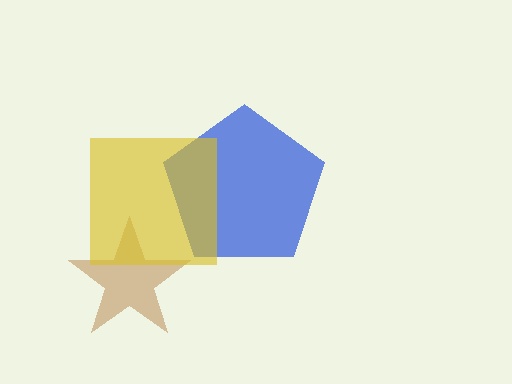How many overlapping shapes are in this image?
There are 3 overlapping shapes in the image.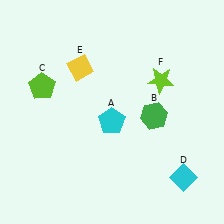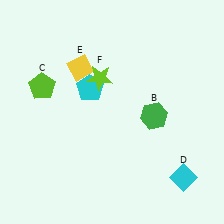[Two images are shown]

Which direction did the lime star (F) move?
The lime star (F) moved left.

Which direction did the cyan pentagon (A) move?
The cyan pentagon (A) moved up.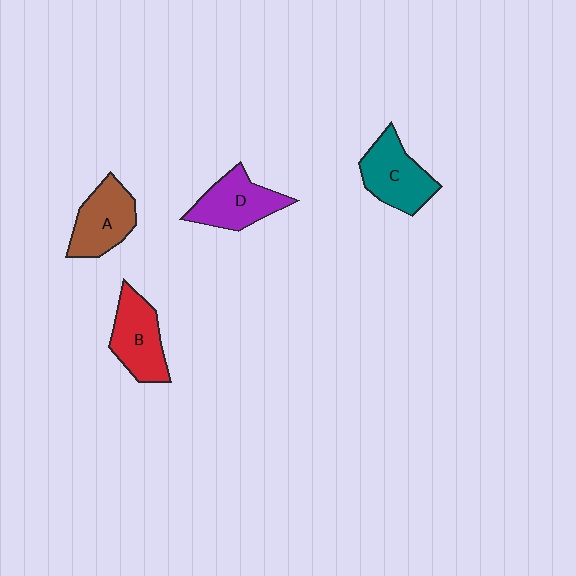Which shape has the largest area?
Shape C (teal).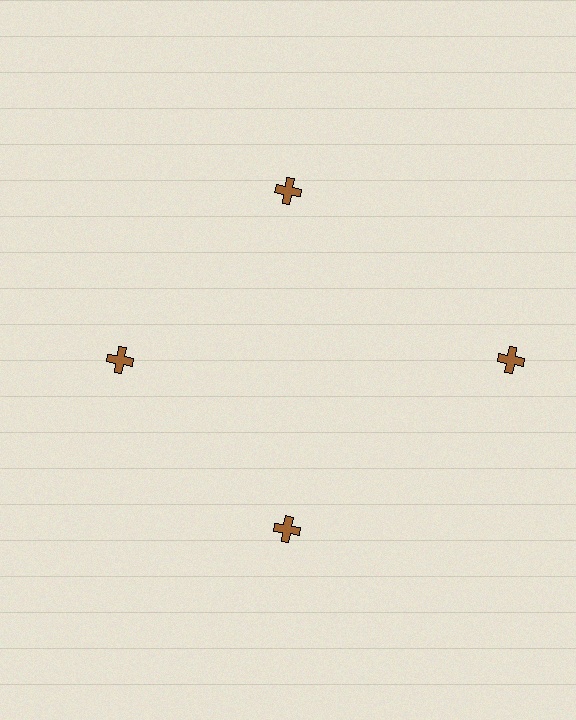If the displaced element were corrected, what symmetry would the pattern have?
It would have 4-fold rotational symmetry — the pattern would map onto itself every 90 degrees.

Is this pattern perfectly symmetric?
No. The 4 brown crosses are arranged in a ring, but one element near the 3 o'clock position is pushed outward from the center, breaking the 4-fold rotational symmetry.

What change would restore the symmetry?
The symmetry would be restored by moving it inward, back onto the ring so that all 4 crosses sit at equal angles and equal distance from the center.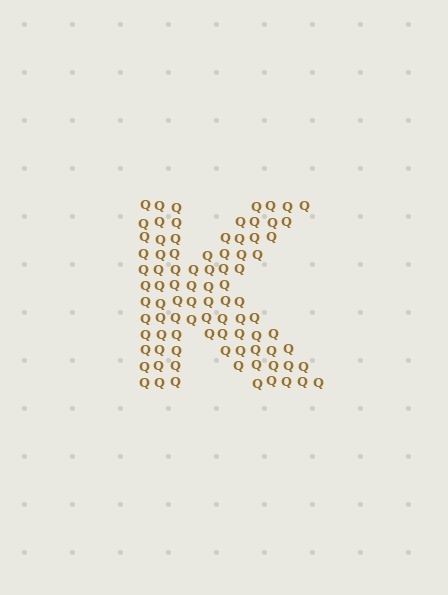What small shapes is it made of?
It is made of small letter Q's.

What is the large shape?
The large shape is the letter K.